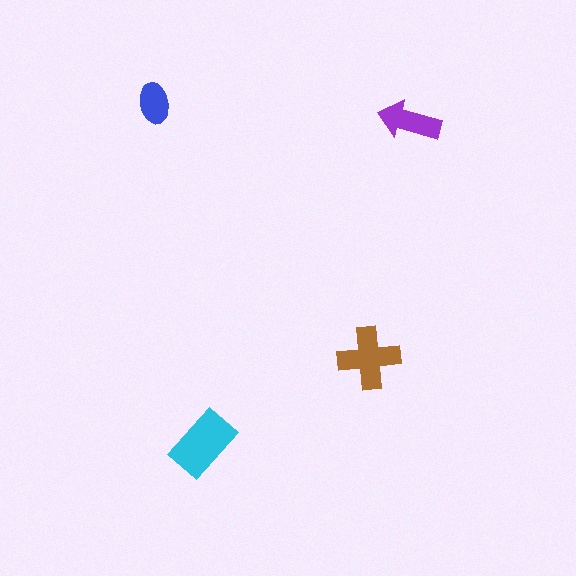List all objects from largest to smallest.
The cyan rectangle, the brown cross, the purple arrow, the blue ellipse.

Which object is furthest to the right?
The purple arrow is rightmost.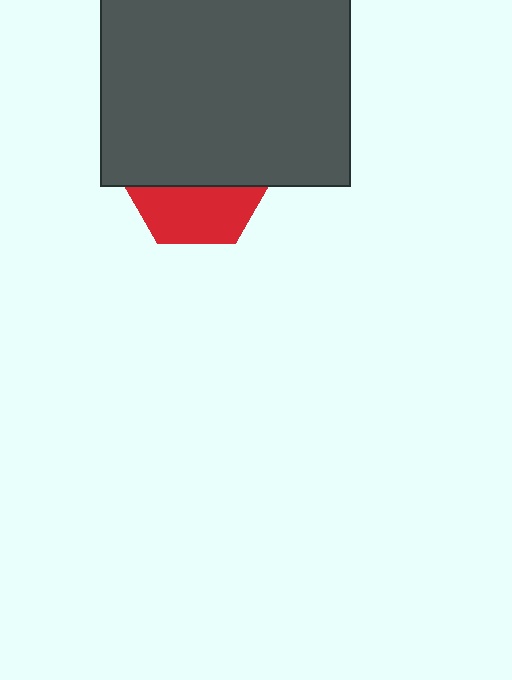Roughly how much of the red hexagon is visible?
A small part of it is visible (roughly 39%).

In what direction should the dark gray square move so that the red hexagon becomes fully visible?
The dark gray square should move up. That is the shortest direction to clear the overlap and leave the red hexagon fully visible.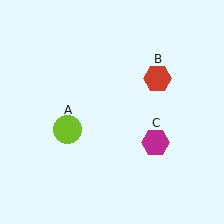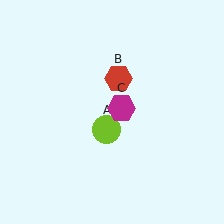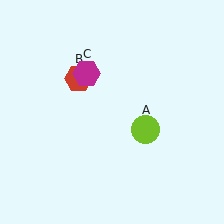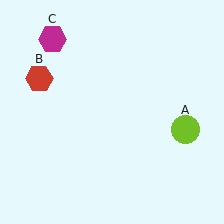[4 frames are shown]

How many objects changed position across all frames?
3 objects changed position: lime circle (object A), red hexagon (object B), magenta hexagon (object C).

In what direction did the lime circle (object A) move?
The lime circle (object A) moved right.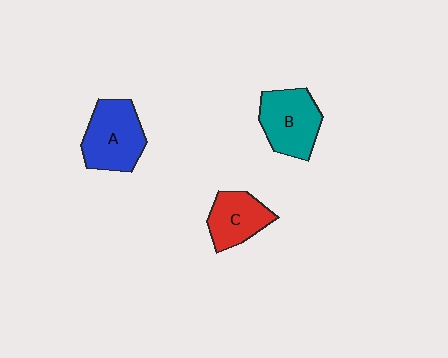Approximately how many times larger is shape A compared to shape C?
Approximately 1.3 times.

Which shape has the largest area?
Shape A (blue).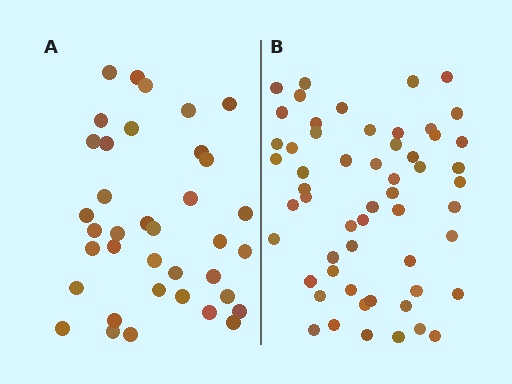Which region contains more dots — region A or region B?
Region B (the right region) has more dots.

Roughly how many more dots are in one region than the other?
Region B has approximately 20 more dots than region A.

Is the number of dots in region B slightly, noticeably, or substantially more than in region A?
Region B has substantially more. The ratio is roughly 1.5 to 1.